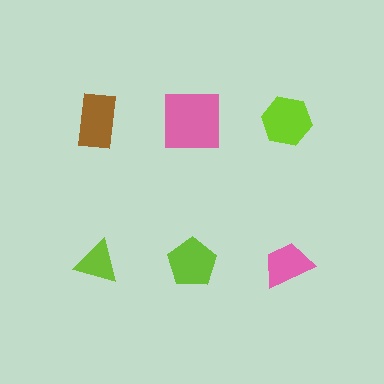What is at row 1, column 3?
A lime hexagon.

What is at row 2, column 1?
A lime triangle.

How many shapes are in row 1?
3 shapes.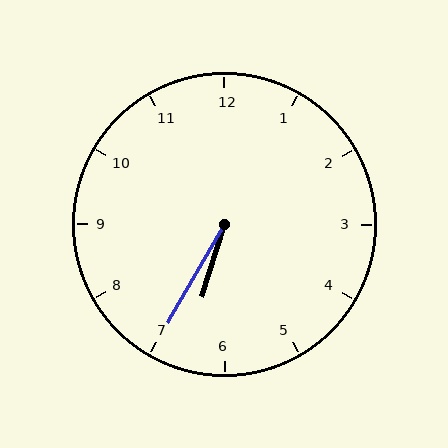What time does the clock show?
6:35.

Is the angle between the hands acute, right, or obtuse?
It is acute.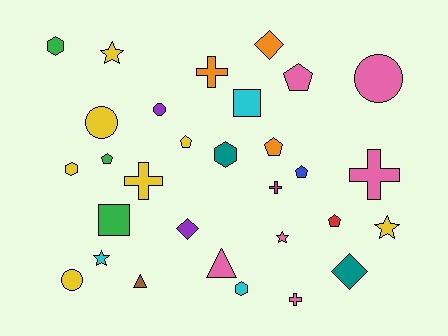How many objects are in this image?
There are 30 objects.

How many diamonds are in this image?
There are 3 diamonds.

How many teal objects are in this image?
There are 2 teal objects.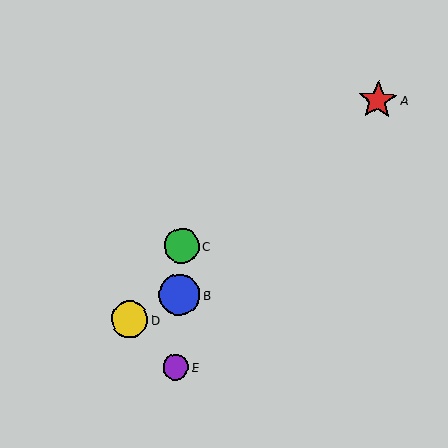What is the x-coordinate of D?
Object D is at x≈129.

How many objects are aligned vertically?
3 objects (B, C, E) are aligned vertically.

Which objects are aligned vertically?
Objects B, C, E are aligned vertically.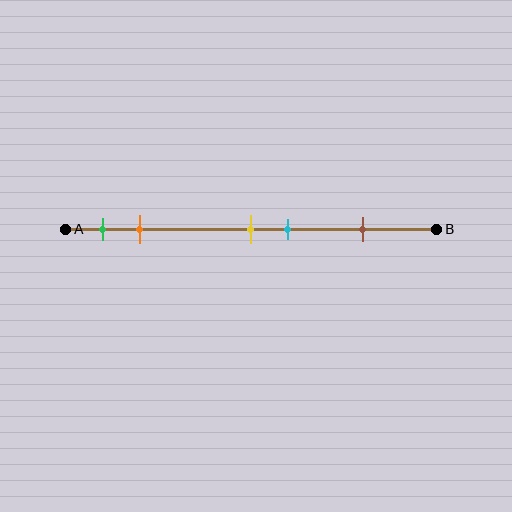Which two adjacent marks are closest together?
The yellow and cyan marks are the closest adjacent pair.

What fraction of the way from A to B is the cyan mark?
The cyan mark is approximately 60% (0.6) of the way from A to B.